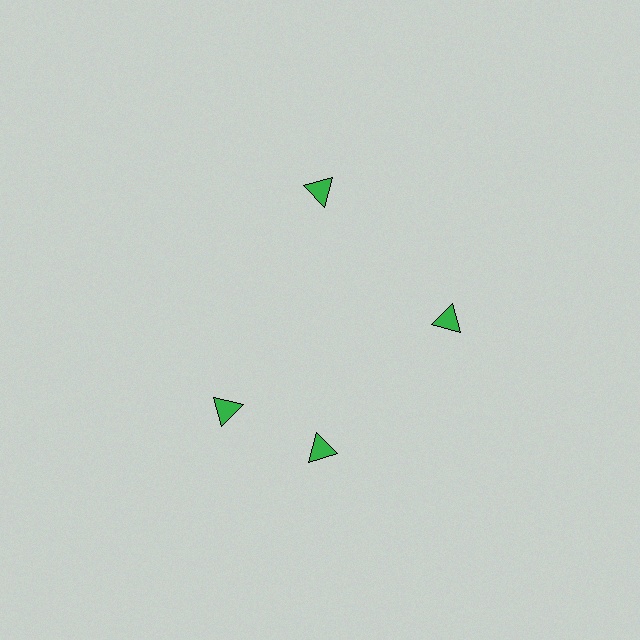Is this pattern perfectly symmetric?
No. The 4 green triangles are arranged in a ring, but one element near the 9 o'clock position is rotated out of alignment along the ring, breaking the 4-fold rotational symmetry.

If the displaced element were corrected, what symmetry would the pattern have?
It would have 4-fold rotational symmetry — the pattern would map onto itself every 90 degrees.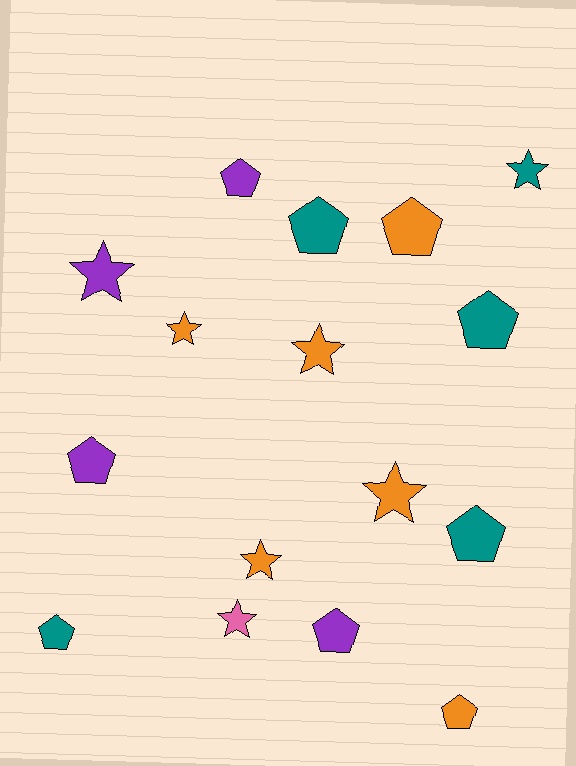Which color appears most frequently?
Orange, with 6 objects.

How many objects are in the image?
There are 16 objects.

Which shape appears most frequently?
Pentagon, with 9 objects.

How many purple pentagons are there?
There are 3 purple pentagons.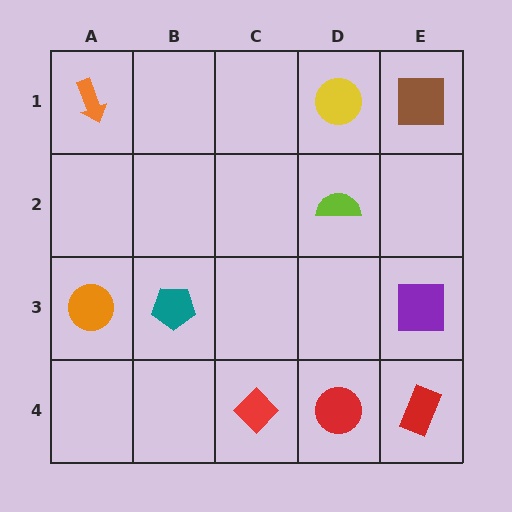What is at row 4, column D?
A red circle.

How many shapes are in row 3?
3 shapes.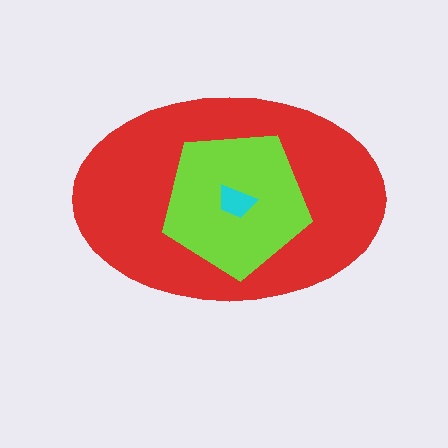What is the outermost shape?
The red ellipse.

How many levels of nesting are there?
3.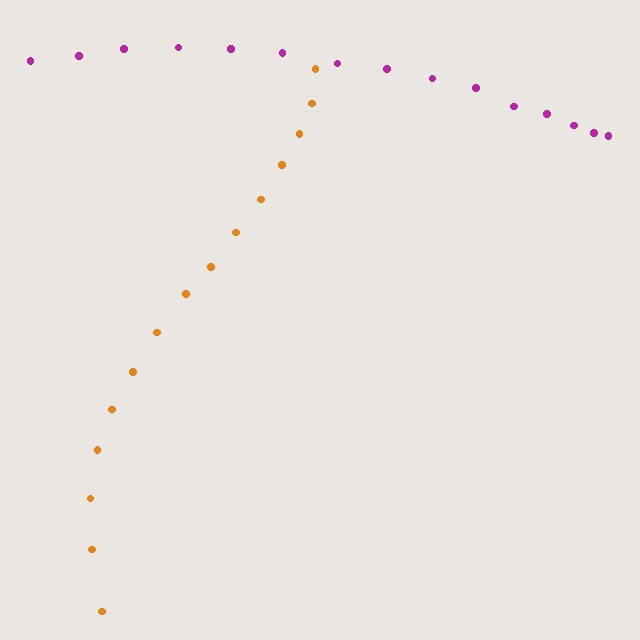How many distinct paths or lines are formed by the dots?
There are 2 distinct paths.